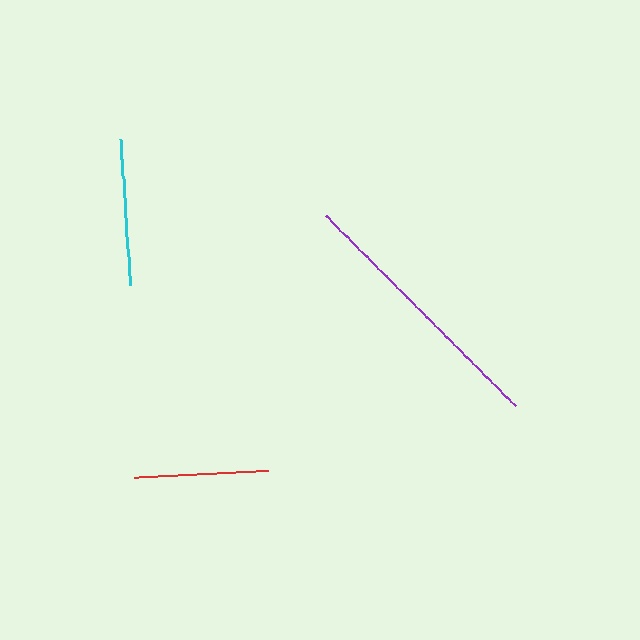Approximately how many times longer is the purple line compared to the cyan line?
The purple line is approximately 1.8 times the length of the cyan line.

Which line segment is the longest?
The purple line is the longest at approximately 269 pixels.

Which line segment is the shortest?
The red line is the shortest at approximately 135 pixels.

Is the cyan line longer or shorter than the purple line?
The purple line is longer than the cyan line.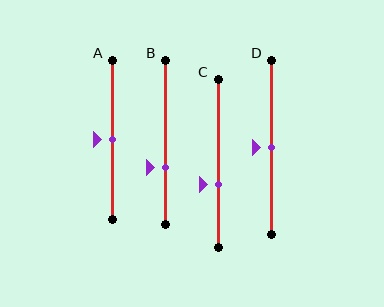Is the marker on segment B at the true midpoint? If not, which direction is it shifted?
No, the marker on segment B is shifted downward by about 16% of the segment length.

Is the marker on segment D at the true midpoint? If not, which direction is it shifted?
Yes, the marker on segment D is at the true midpoint.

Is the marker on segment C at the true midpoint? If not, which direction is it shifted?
No, the marker on segment C is shifted downward by about 13% of the segment length.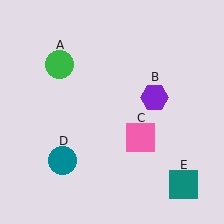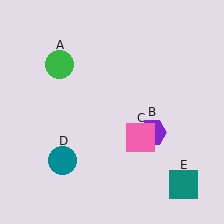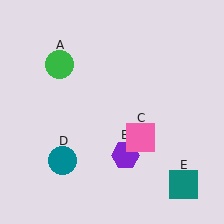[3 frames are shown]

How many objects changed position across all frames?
1 object changed position: purple hexagon (object B).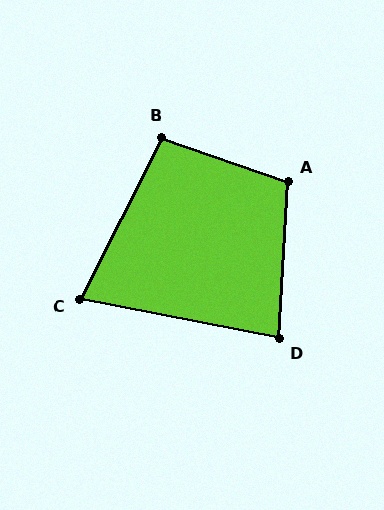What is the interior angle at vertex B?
Approximately 98 degrees (obtuse).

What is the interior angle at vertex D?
Approximately 82 degrees (acute).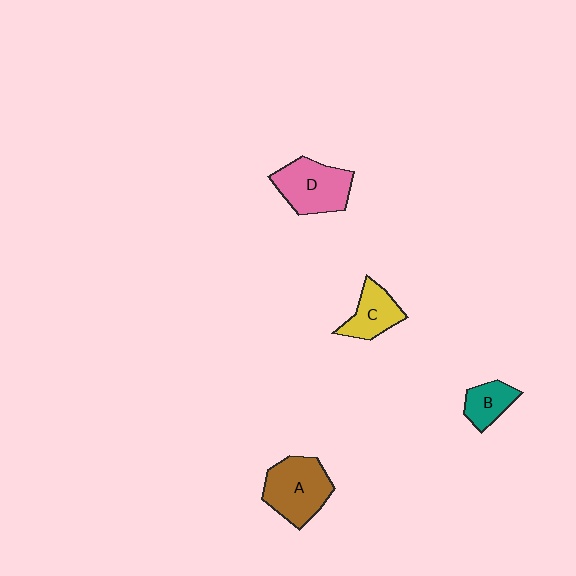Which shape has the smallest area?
Shape B (teal).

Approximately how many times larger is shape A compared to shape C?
Approximately 1.6 times.